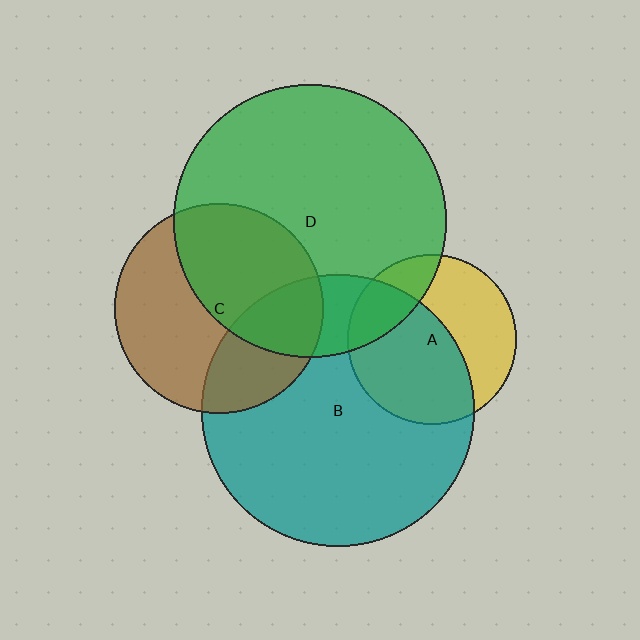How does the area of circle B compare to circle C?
Approximately 1.7 times.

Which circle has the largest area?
Circle B (teal).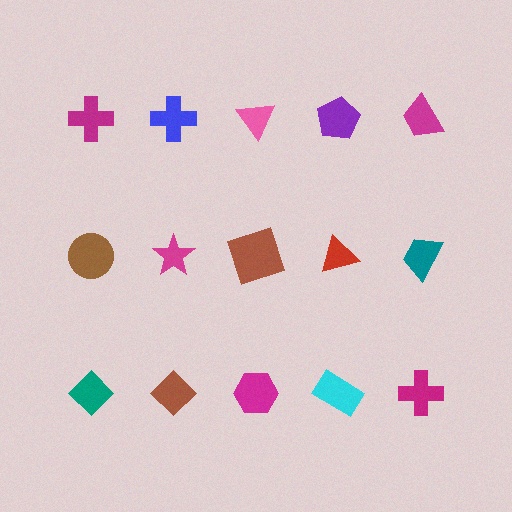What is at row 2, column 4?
A red triangle.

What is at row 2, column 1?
A brown circle.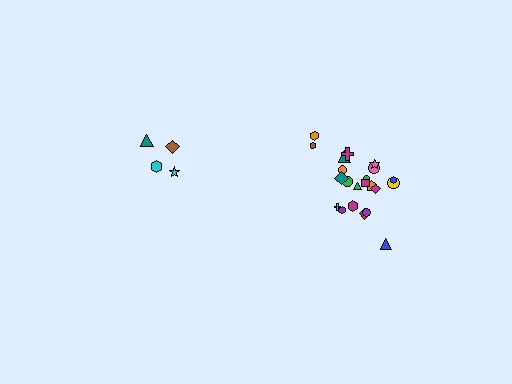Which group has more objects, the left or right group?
The right group.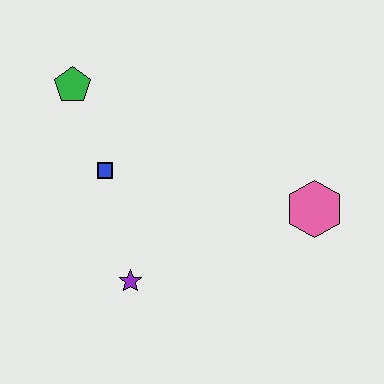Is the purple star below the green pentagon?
Yes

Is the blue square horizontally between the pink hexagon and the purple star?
No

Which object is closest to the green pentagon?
The blue square is closest to the green pentagon.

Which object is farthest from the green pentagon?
The pink hexagon is farthest from the green pentagon.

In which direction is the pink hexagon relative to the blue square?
The pink hexagon is to the right of the blue square.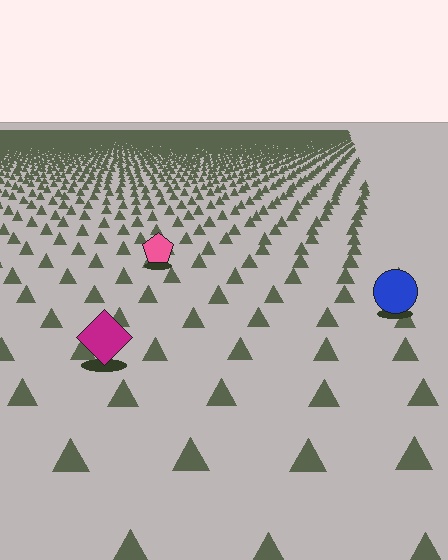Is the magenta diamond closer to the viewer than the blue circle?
Yes. The magenta diamond is closer — you can tell from the texture gradient: the ground texture is coarser near it.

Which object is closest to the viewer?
The magenta diamond is closest. The texture marks near it are larger and more spread out.